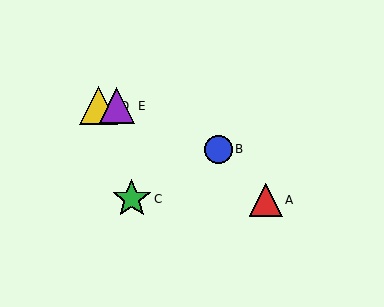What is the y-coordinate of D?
Object D is at y≈106.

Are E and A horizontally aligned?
No, E is at y≈106 and A is at y≈200.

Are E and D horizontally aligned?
Yes, both are at y≈106.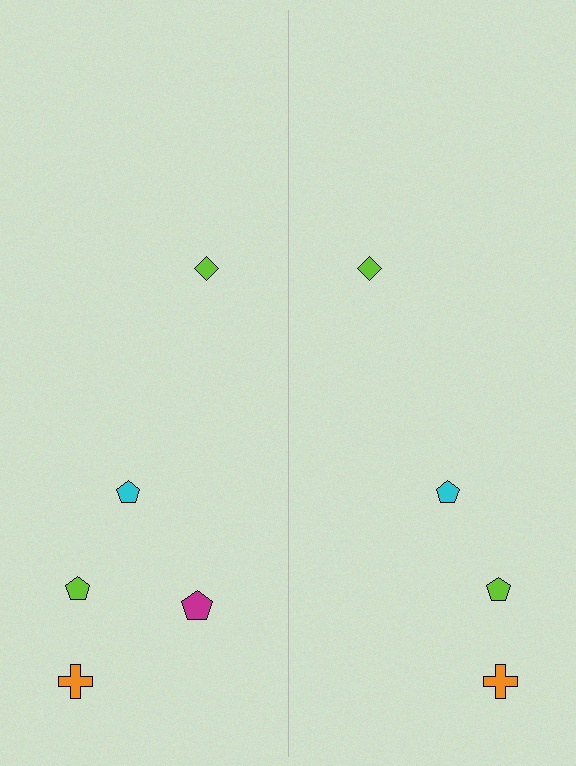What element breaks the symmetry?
A magenta pentagon is missing from the right side.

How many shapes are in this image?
There are 9 shapes in this image.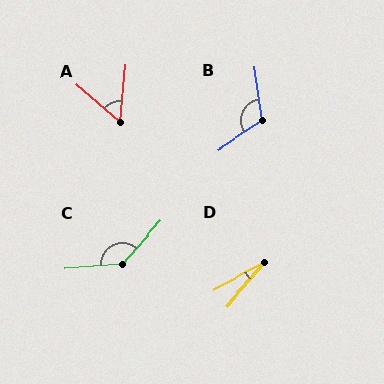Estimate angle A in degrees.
Approximately 54 degrees.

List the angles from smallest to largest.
D (22°), A (54°), B (115°), C (137°).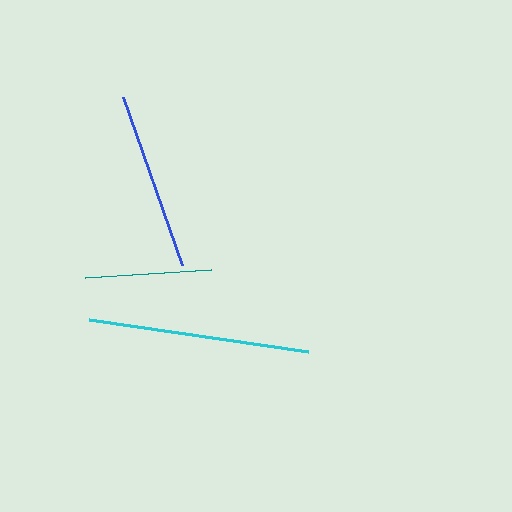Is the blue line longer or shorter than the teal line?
The blue line is longer than the teal line.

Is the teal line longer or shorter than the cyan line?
The cyan line is longer than the teal line.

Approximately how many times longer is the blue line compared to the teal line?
The blue line is approximately 1.4 times the length of the teal line.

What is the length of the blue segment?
The blue segment is approximately 178 pixels long.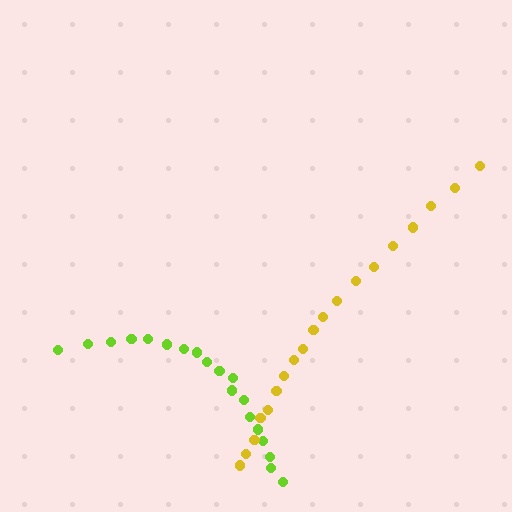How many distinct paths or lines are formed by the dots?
There are 2 distinct paths.